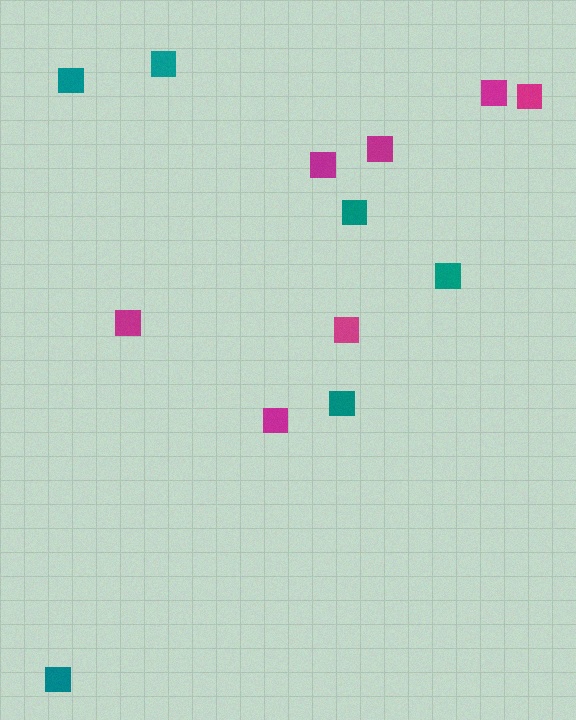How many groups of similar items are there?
There are 2 groups: one group of magenta squares (7) and one group of teal squares (6).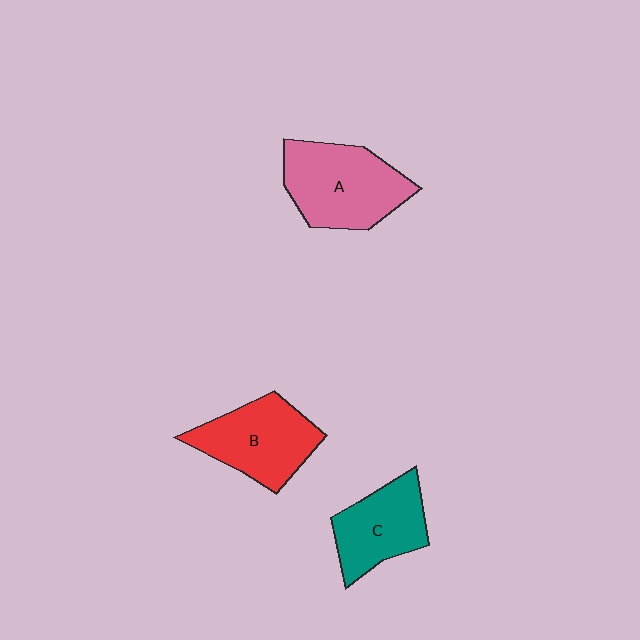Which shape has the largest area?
Shape A (pink).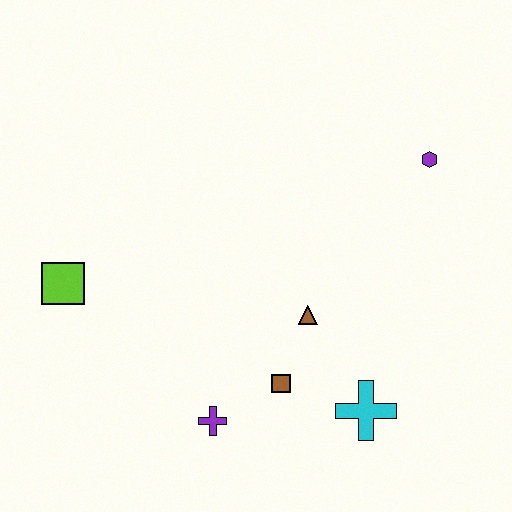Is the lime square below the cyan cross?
No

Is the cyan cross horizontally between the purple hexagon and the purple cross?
Yes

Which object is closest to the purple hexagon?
The brown triangle is closest to the purple hexagon.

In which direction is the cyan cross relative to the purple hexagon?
The cyan cross is below the purple hexagon.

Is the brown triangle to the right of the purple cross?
Yes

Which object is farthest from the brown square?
The purple hexagon is farthest from the brown square.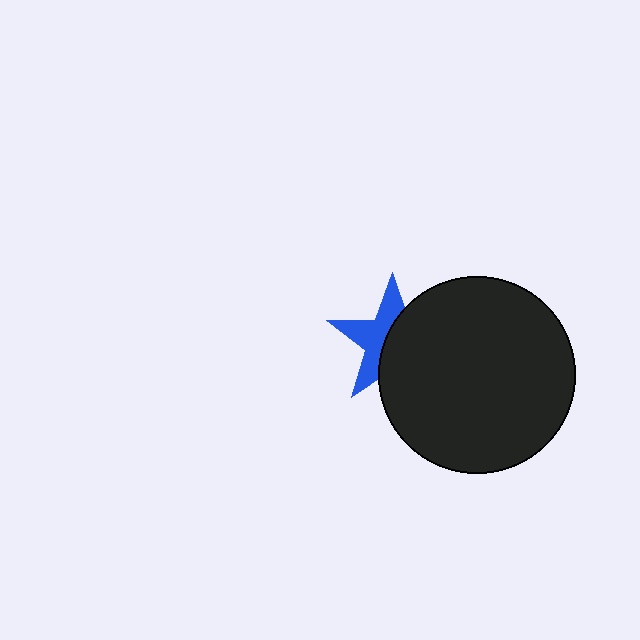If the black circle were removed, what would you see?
You would see the complete blue star.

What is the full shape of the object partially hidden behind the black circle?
The partially hidden object is a blue star.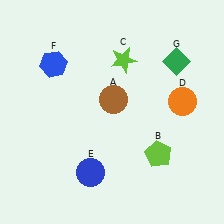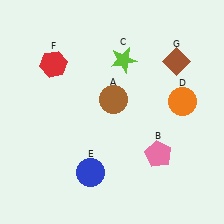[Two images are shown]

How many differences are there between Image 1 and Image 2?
There are 3 differences between the two images.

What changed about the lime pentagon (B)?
In Image 1, B is lime. In Image 2, it changed to pink.